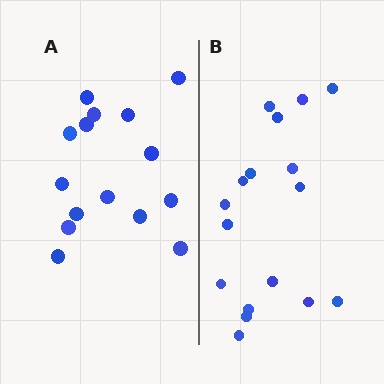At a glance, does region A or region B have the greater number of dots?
Region B (the right region) has more dots.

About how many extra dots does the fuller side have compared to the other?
Region B has just a few more — roughly 2 or 3 more dots than region A.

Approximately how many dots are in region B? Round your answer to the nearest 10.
About 20 dots. (The exact count is 17, which rounds to 20.)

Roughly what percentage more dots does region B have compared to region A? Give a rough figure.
About 15% more.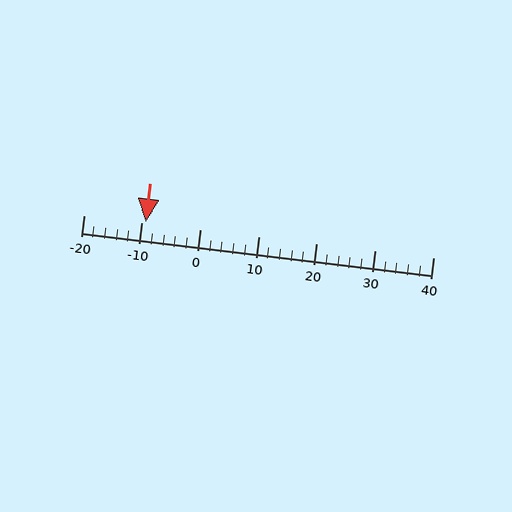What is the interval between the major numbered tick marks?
The major tick marks are spaced 10 units apart.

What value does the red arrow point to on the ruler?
The red arrow points to approximately -9.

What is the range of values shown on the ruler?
The ruler shows values from -20 to 40.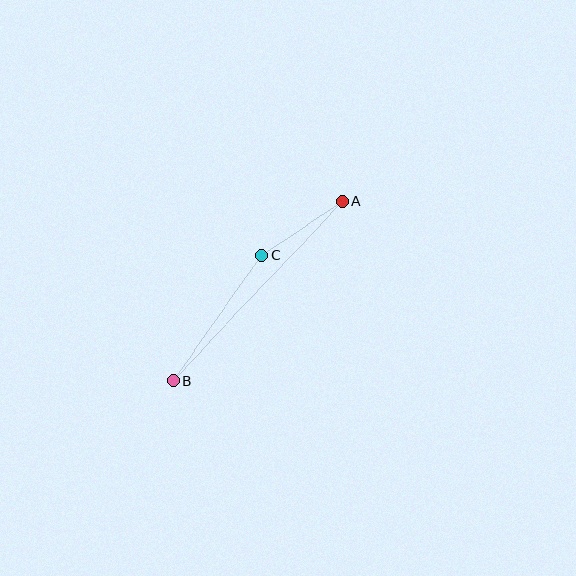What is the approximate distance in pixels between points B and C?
The distance between B and C is approximately 153 pixels.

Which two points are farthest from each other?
Points A and B are farthest from each other.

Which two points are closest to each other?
Points A and C are closest to each other.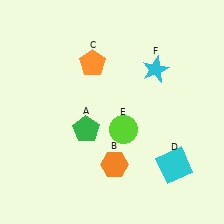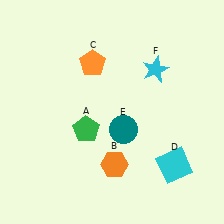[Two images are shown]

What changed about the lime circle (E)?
In Image 1, E is lime. In Image 2, it changed to teal.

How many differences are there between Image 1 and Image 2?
There is 1 difference between the two images.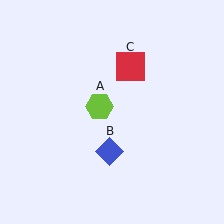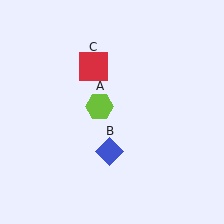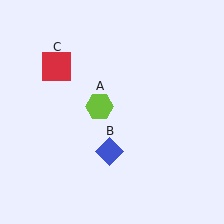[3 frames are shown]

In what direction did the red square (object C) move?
The red square (object C) moved left.